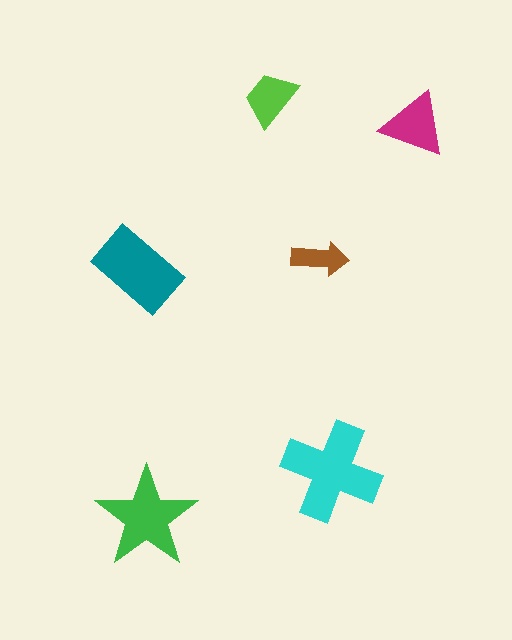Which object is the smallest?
The brown arrow.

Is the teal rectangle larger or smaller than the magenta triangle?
Larger.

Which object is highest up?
The lime trapezoid is topmost.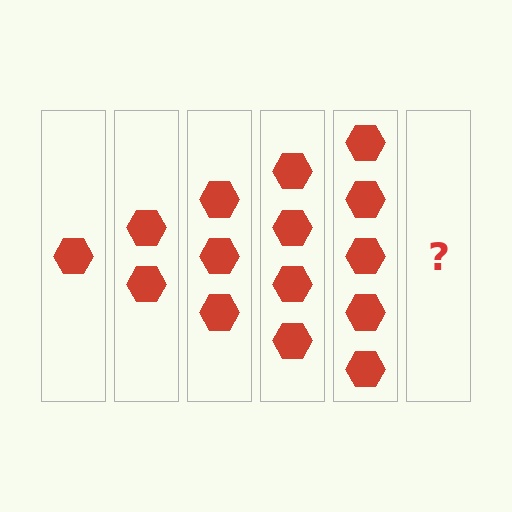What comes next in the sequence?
The next element should be 6 hexagons.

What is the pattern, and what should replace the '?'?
The pattern is that each step adds one more hexagon. The '?' should be 6 hexagons.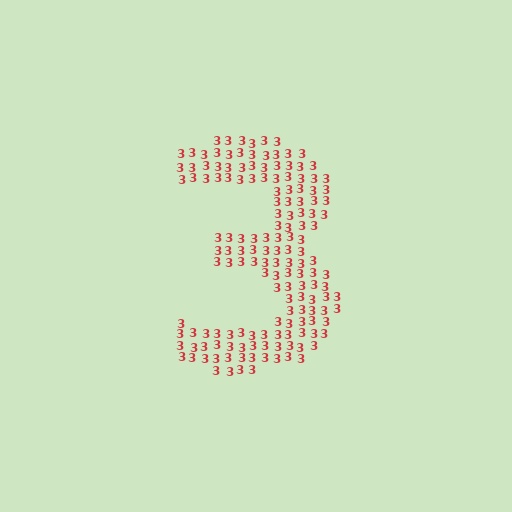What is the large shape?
The large shape is the digit 3.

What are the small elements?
The small elements are digit 3's.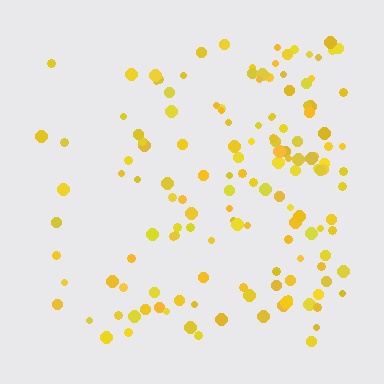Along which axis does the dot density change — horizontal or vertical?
Horizontal.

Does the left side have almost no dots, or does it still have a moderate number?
Still a moderate number, just noticeably fewer than the right.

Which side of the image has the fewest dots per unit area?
The left.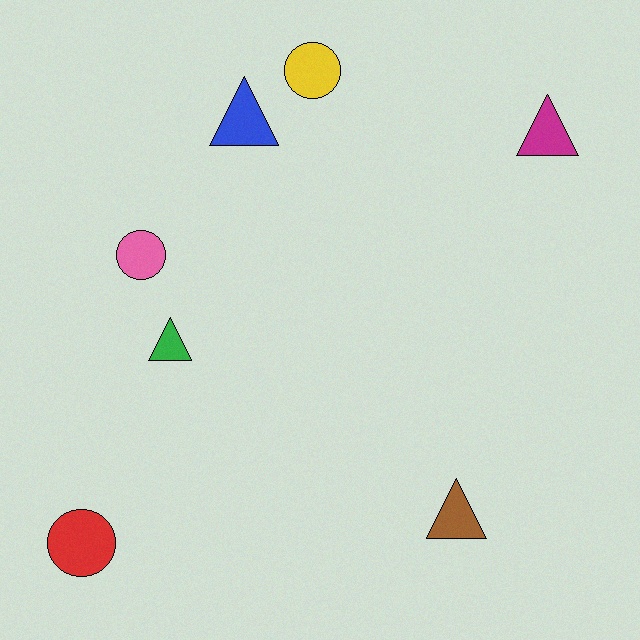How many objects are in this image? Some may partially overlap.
There are 7 objects.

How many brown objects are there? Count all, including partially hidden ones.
There is 1 brown object.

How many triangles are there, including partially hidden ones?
There are 4 triangles.